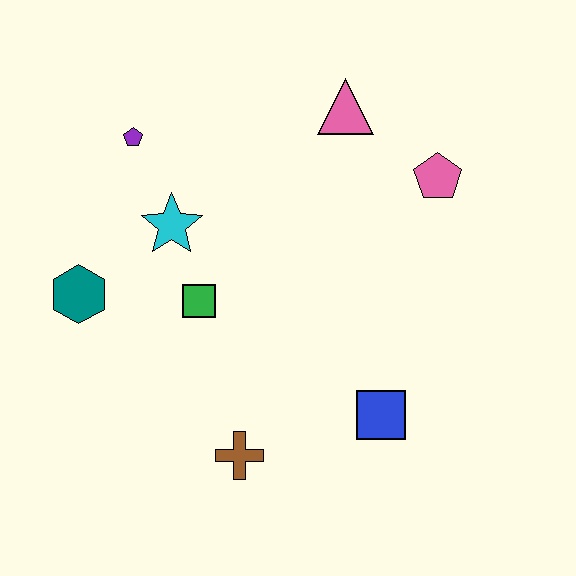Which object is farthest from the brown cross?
The pink triangle is farthest from the brown cross.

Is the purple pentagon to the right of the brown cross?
No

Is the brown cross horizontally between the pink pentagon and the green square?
Yes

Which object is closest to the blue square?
The brown cross is closest to the blue square.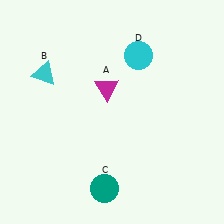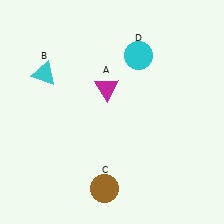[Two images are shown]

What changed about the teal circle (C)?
In Image 1, C is teal. In Image 2, it changed to brown.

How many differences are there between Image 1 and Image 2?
There is 1 difference between the two images.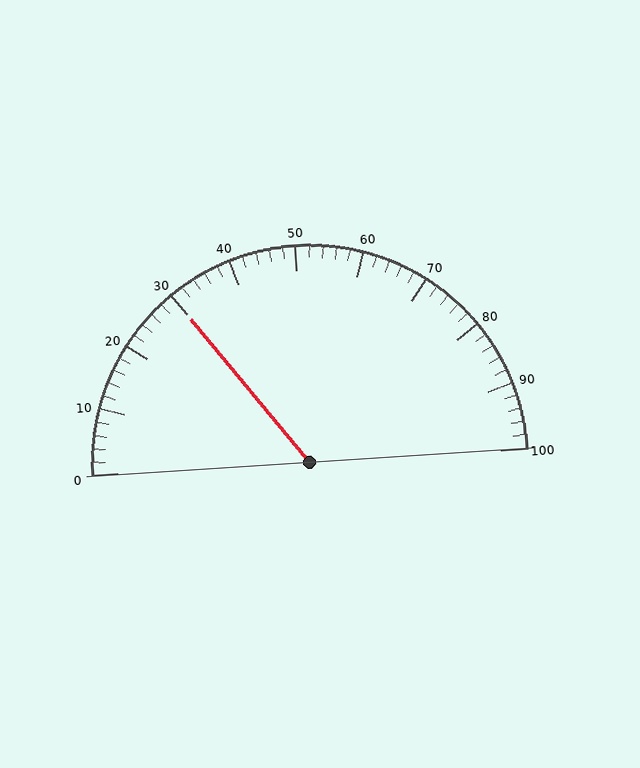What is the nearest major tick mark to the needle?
The nearest major tick mark is 30.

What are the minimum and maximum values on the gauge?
The gauge ranges from 0 to 100.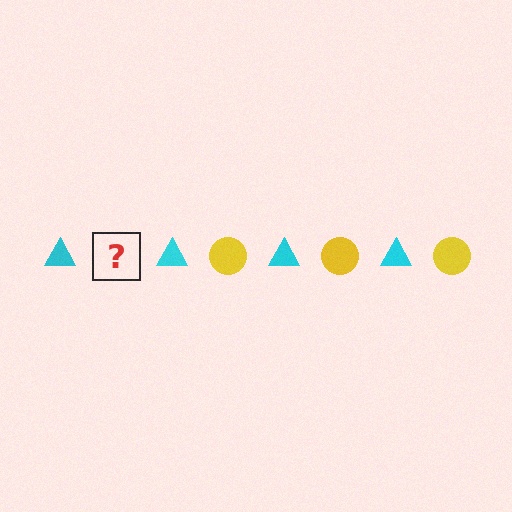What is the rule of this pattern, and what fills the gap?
The rule is that the pattern alternates between cyan triangle and yellow circle. The gap should be filled with a yellow circle.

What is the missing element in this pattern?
The missing element is a yellow circle.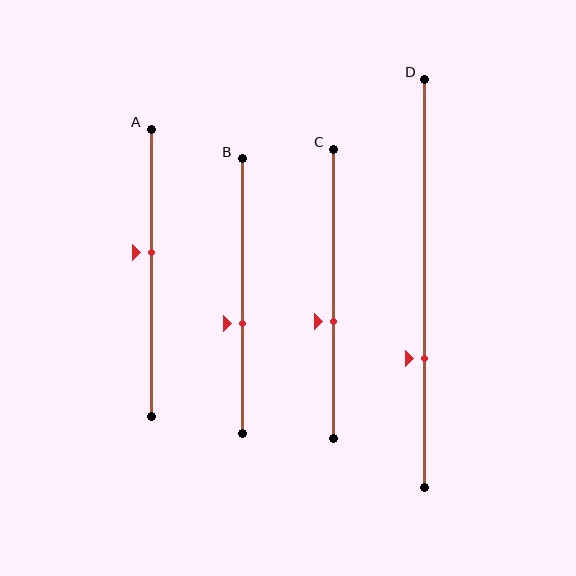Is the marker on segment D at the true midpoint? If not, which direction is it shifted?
No, the marker on segment D is shifted downward by about 18% of the segment length.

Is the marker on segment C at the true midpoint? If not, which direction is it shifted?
No, the marker on segment C is shifted downward by about 10% of the segment length.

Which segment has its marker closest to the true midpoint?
Segment A has its marker closest to the true midpoint.